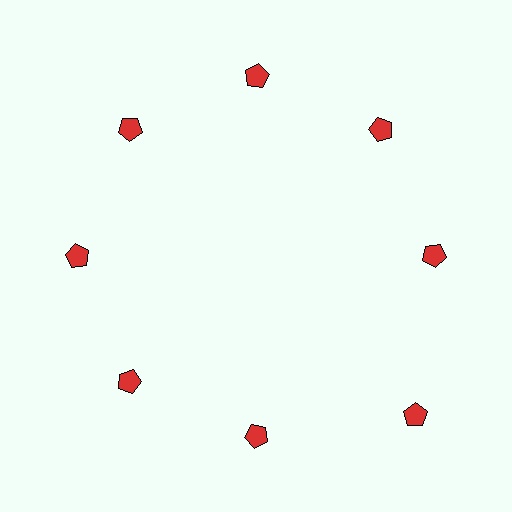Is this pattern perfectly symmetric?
No. The 8 red pentagons are arranged in a ring, but one element near the 4 o'clock position is pushed outward from the center, breaking the 8-fold rotational symmetry.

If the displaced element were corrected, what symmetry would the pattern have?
It would have 8-fold rotational symmetry — the pattern would map onto itself every 45 degrees.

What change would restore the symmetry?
The symmetry would be restored by moving it inward, back onto the ring so that all 8 pentagons sit at equal angles and equal distance from the center.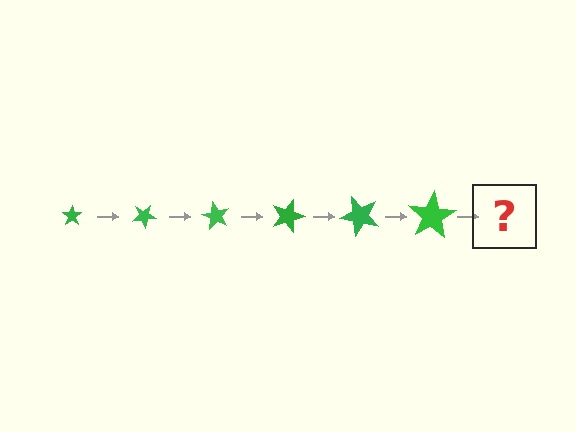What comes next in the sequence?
The next element should be a star, larger than the previous one and rotated 180 degrees from the start.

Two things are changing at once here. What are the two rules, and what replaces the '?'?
The two rules are that the star grows larger each step and it rotates 30 degrees each step. The '?' should be a star, larger than the previous one and rotated 180 degrees from the start.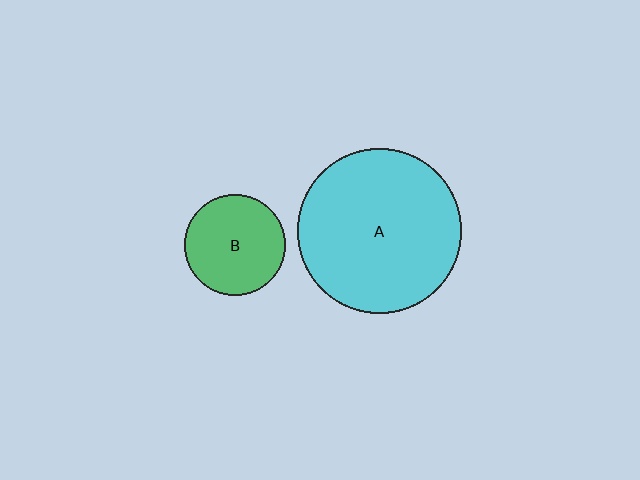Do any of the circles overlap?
No, none of the circles overlap.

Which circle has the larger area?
Circle A (cyan).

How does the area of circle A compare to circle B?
Approximately 2.7 times.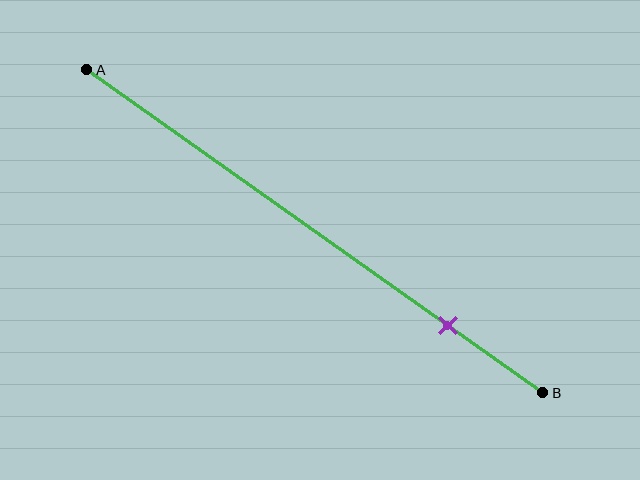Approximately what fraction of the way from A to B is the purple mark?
The purple mark is approximately 80% of the way from A to B.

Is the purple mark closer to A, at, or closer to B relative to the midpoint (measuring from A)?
The purple mark is closer to point B than the midpoint of segment AB.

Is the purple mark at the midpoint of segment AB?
No, the mark is at about 80% from A, not at the 50% midpoint.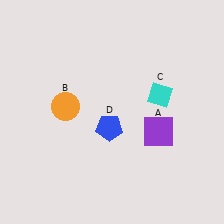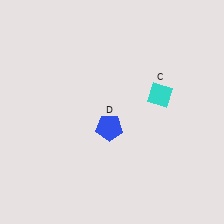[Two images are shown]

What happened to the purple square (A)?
The purple square (A) was removed in Image 2. It was in the bottom-right area of Image 1.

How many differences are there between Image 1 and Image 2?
There are 2 differences between the two images.